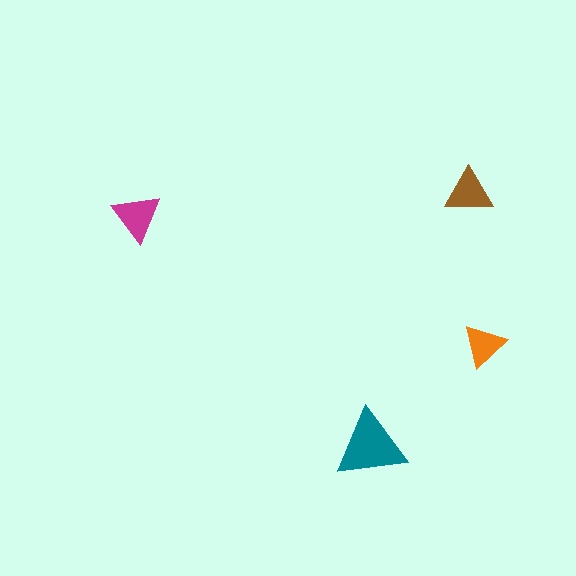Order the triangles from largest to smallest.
the teal one, the magenta one, the brown one, the orange one.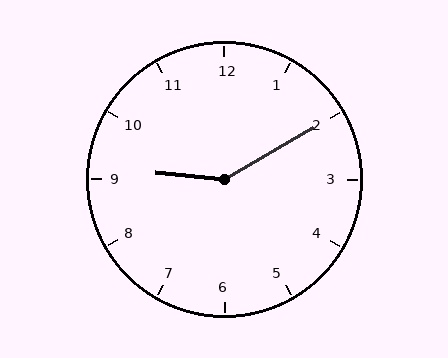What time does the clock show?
9:10.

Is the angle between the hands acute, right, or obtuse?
It is obtuse.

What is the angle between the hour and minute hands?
Approximately 145 degrees.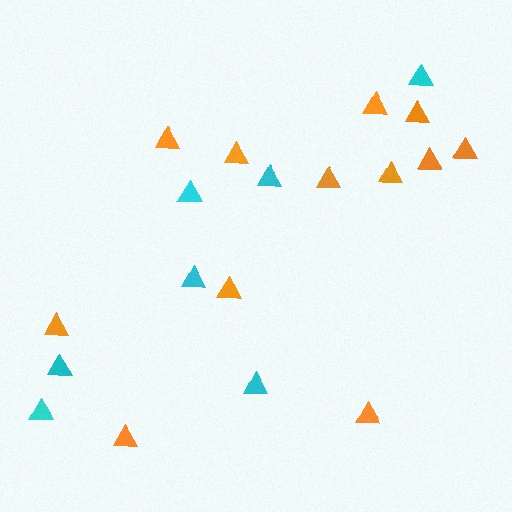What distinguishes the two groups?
There are 2 groups: one group of cyan triangles (7) and one group of orange triangles (12).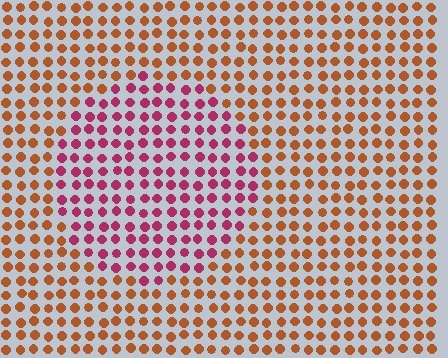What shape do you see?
I see a circle.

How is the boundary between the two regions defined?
The boundary is defined purely by a slight shift in hue (about 47 degrees). Spacing, size, and orientation are identical on both sides.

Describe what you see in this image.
The image is filled with small brown elements in a uniform arrangement. A circle-shaped region is visible where the elements are tinted to a slightly different hue, forming a subtle color boundary.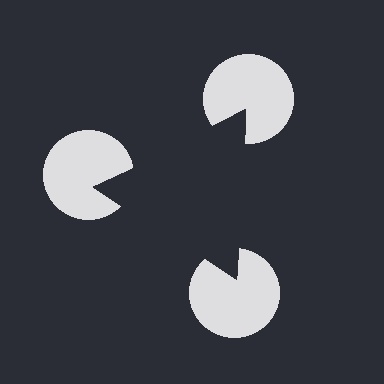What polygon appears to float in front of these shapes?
An illusory triangle — its edges are inferred from the aligned wedge cuts in the pac-man discs, not physically drawn.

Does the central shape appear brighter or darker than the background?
It typically appears slightly darker than the background, even though no actual brightness change is drawn.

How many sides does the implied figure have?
3 sides.